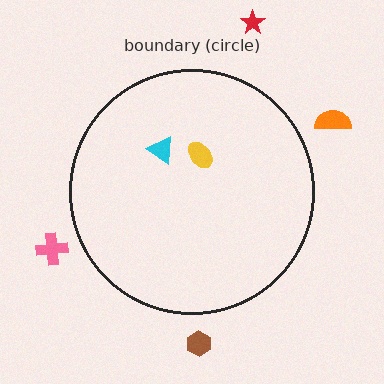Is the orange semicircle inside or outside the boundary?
Outside.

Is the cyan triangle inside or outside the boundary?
Inside.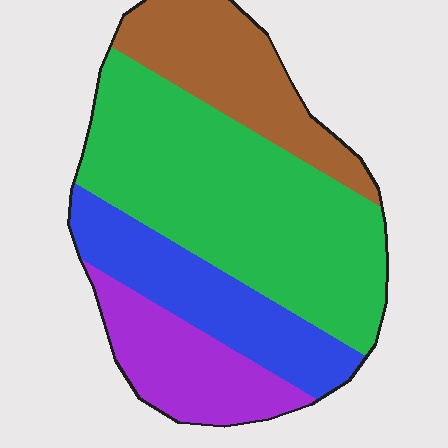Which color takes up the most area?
Green, at roughly 45%.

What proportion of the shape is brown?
Brown takes up less than a quarter of the shape.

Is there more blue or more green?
Green.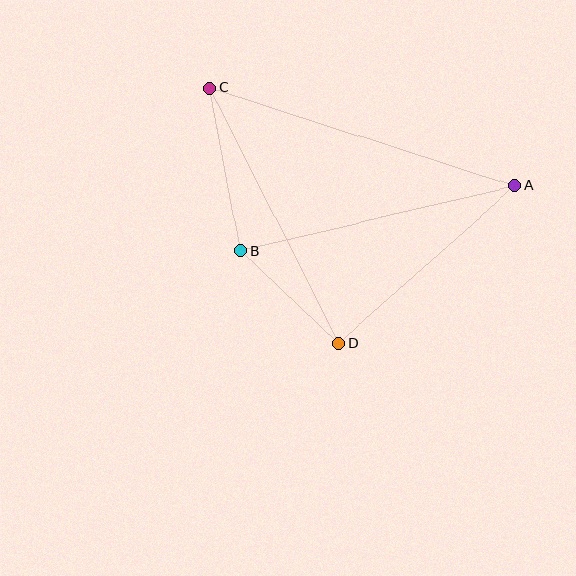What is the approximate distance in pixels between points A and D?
The distance between A and D is approximately 236 pixels.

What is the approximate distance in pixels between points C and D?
The distance between C and D is approximately 286 pixels.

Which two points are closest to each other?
Points B and D are closest to each other.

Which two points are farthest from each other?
Points A and C are farthest from each other.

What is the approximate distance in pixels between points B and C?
The distance between B and C is approximately 166 pixels.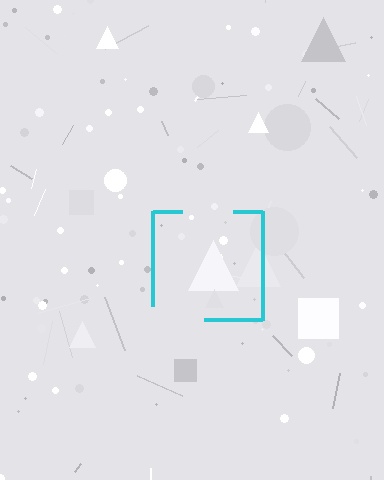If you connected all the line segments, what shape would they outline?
They would outline a square.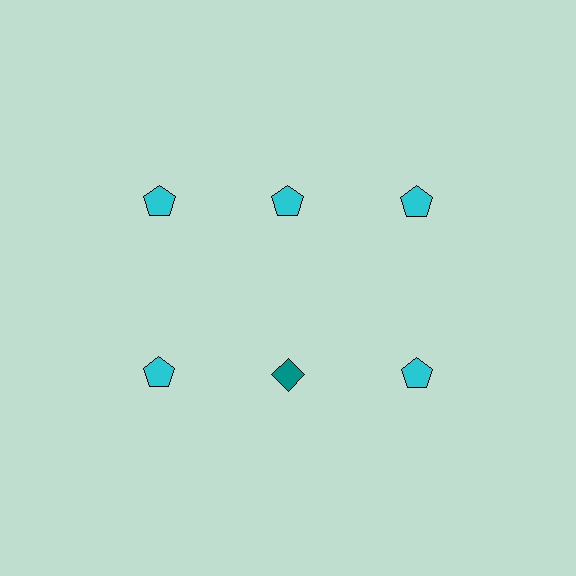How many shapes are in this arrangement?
There are 6 shapes arranged in a grid pattern.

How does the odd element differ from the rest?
It differs in both color (teal instead of cyan) and shape (diamond instead of pentagon).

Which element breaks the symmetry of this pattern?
The teal diamond in the second row, second from left column breaks the symmetry. All other shapes are cyan pentagons.